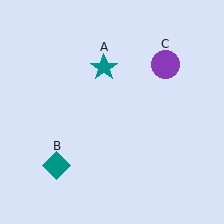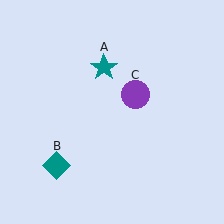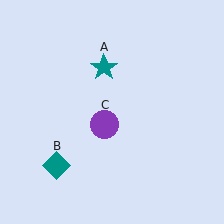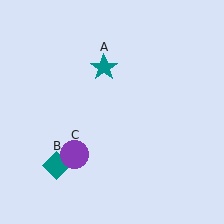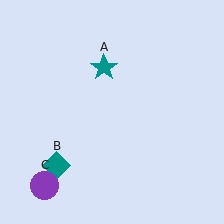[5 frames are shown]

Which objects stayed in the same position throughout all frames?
Teal star (object A) and teal diamond (object B) remained stationary.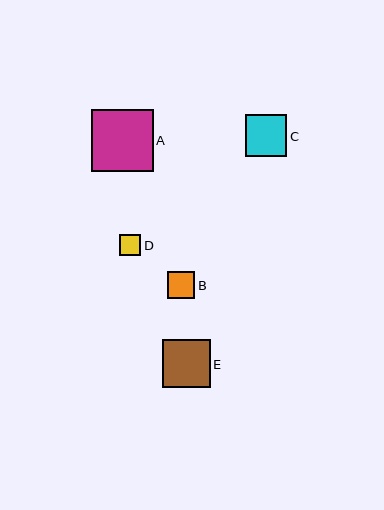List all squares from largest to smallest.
From largest to smallest: A, E, C, B, D.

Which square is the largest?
Square A is the largest with a size of approximately 62 pixels.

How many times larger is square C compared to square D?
Square C is approximately 2.0 times the size of square D.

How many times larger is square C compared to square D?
Square C is approximately 2.0 times the size of square D.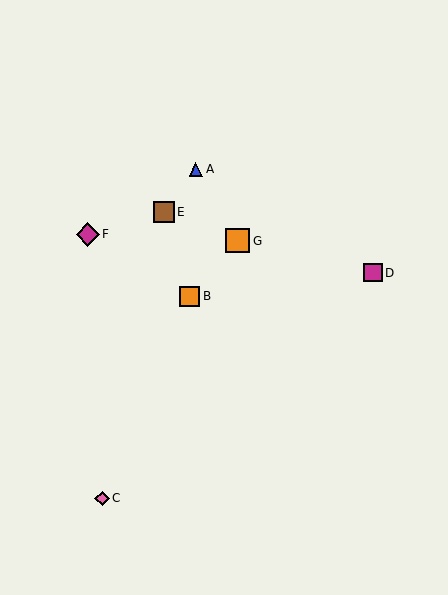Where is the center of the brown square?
The center of the brown square is at (164, 212).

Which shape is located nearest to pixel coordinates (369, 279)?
The magenta square (labeled D) at (373, 273) is nearest to that location.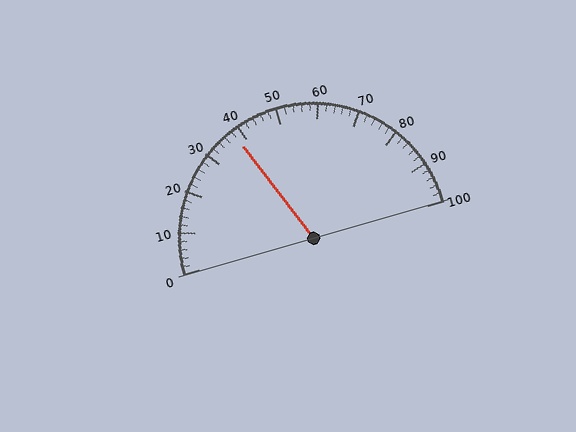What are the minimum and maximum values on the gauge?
The gauge ranges from 0 to 100.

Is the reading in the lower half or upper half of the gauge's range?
The reading is in the lower half of the range (0 to 100).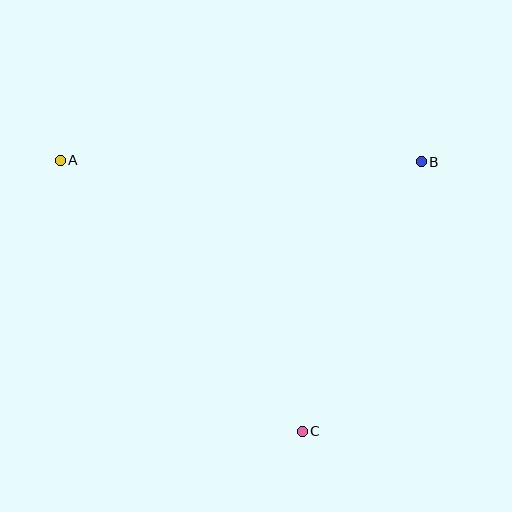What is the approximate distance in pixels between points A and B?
The distance between A and B is approximately 361 pixels.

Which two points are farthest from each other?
Points A and C are farthest from each other.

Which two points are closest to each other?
Points B and C are closest to each other.